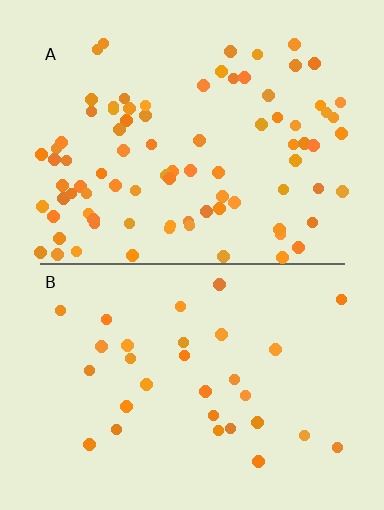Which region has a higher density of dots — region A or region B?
A (the top).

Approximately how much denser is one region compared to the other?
Approximately 2.8× — region A over region B.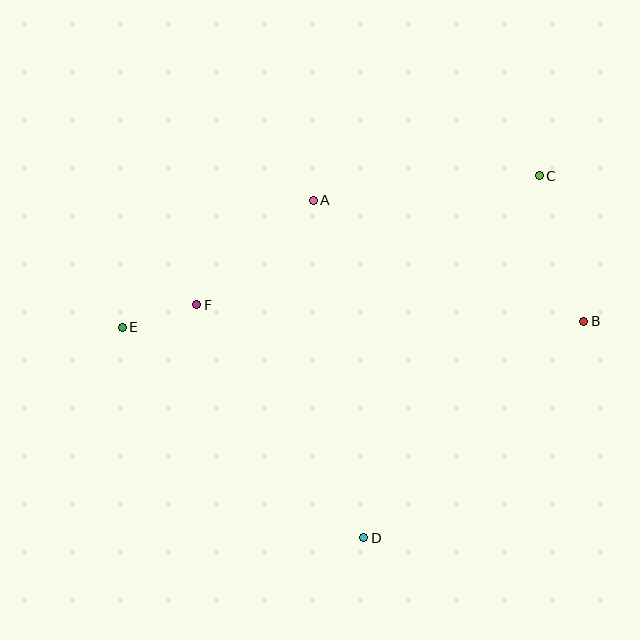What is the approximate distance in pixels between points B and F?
The distance between B and F is approximately 387 pixels.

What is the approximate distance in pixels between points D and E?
The distance between D and E is approximately 320 pixels.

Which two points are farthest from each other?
Points B and E are farthest from each other.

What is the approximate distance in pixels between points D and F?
The distance between D and F is approximately 287 pixels.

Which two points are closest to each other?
Points E and F are closest to each other.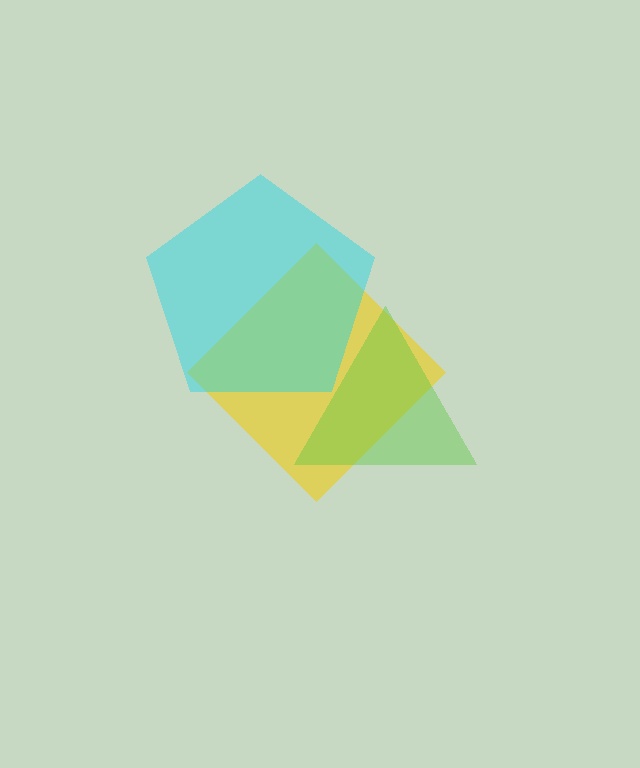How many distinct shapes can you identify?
There are 3 distinct shapes: a yellow diamond, a cyan pentagon, a lime triangle.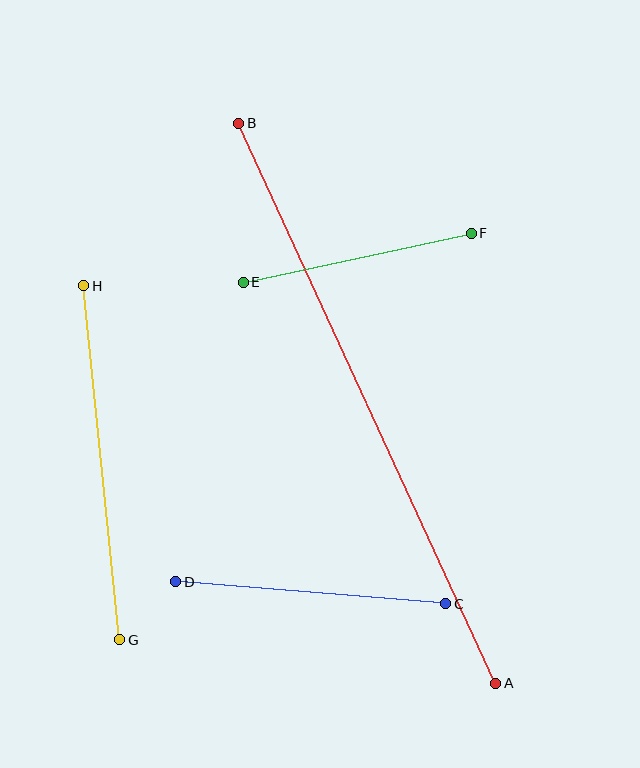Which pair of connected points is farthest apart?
Points A and B are farthest apart.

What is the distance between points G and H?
The distance is approximately 356 pixels.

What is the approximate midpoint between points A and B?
The midpoint is at approximately (367, 403) pixels.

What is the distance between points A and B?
The distance is approximately 616 pixels.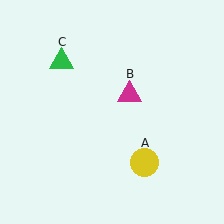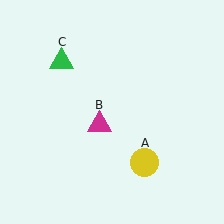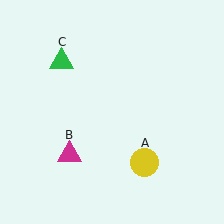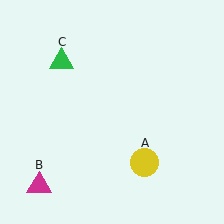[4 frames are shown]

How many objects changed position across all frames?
1 object changed position: magenta triangle (object B).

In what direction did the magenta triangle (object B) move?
The magenta triangle (object B) moved down and to the left.